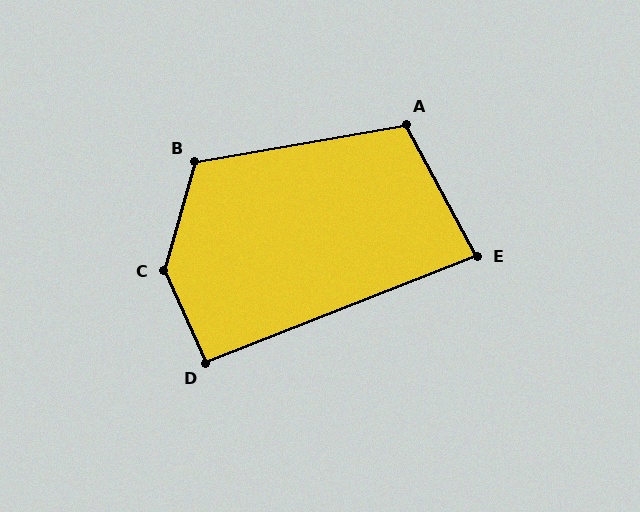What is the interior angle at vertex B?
Approximately 116 degrees (obtuse).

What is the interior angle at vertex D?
Approximately 93 degrees (approximately right).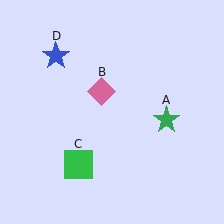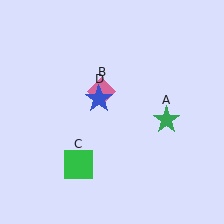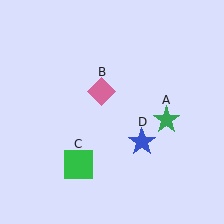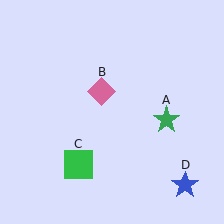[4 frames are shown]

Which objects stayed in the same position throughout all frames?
Green star (object A) and pink diamond (object B) and green square (object C) remained stationary.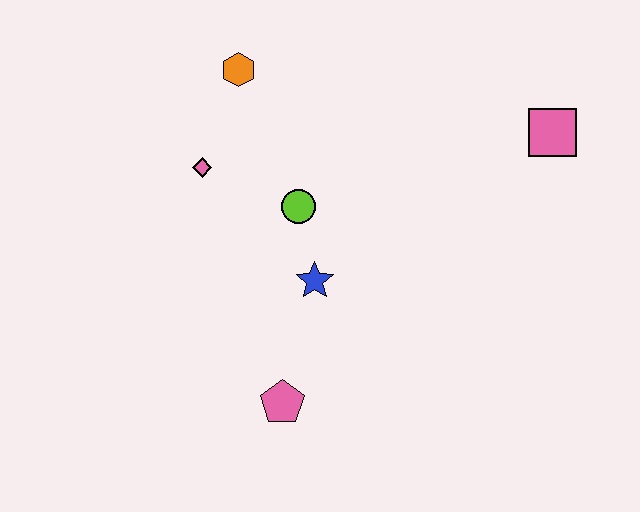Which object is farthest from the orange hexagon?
The pink pentagon is farthest from the orange hexagon.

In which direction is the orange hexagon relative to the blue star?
The orange hexagon is above the blue star.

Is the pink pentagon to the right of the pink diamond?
Yes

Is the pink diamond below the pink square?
Yes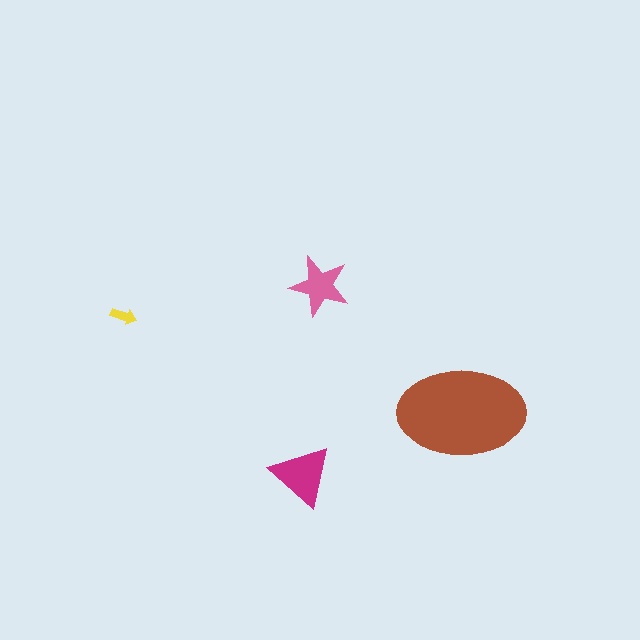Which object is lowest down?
The magenta triangle is bottommost.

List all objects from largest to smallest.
The brown ellipse, the magenta triangle, the pink star, the yellow arrow.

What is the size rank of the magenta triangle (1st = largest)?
2nd.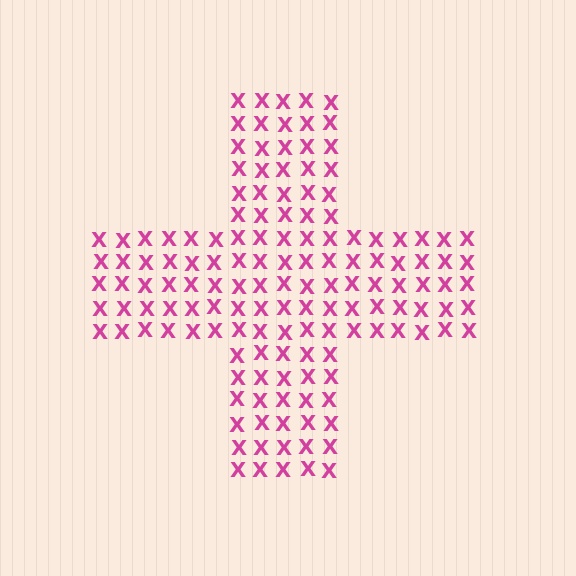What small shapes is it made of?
It is made of small letter X's.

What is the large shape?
The large shape is a cross.